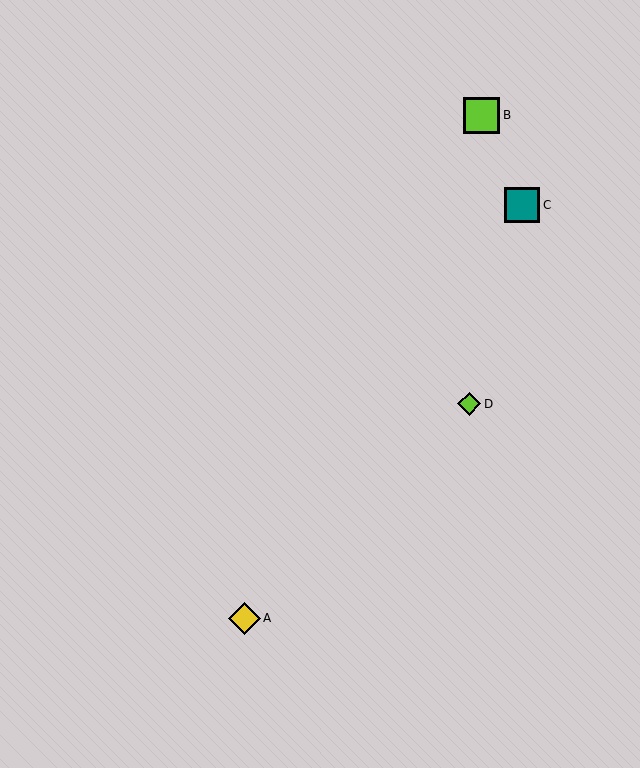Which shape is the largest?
The lime square (labeled B) is the largest.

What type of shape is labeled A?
Shape A is a yellow diamond.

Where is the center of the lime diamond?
The center of the lime diamond is at (469, 404).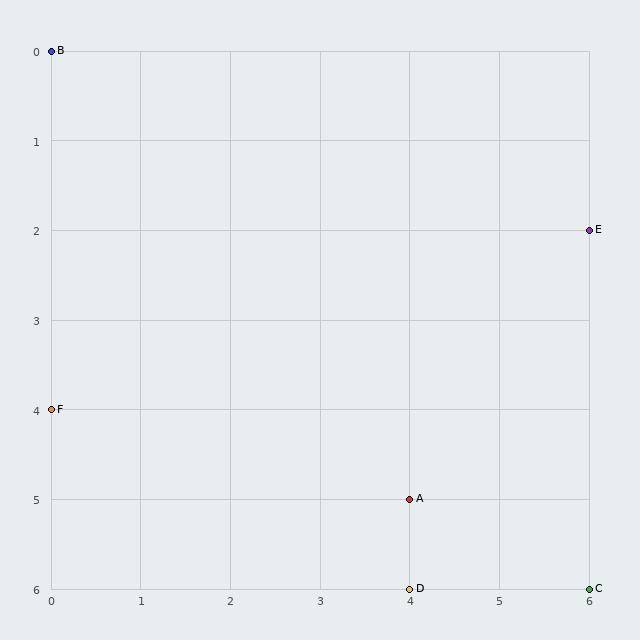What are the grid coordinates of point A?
Point A is at grid coordinates (4, 5).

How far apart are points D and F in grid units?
Points D and F are 4 columns and 2 rows apart (about 4.5 grid units diagonally).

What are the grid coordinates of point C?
Point C is at grid coordinates (6, 6).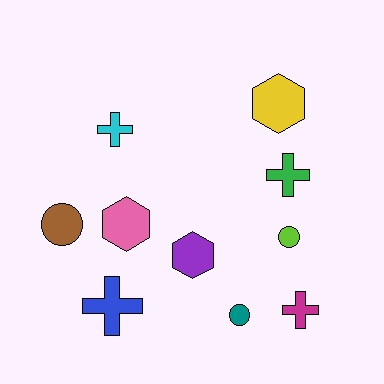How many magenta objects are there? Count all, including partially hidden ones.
There is 1 magenta object.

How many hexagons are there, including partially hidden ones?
There are 3 hexagons.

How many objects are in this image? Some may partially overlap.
There are 10 objects.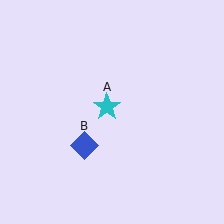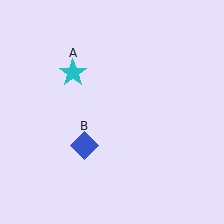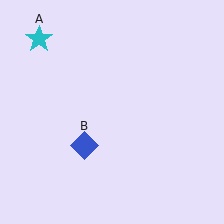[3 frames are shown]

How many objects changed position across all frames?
1 object changed position: cyan star (object A).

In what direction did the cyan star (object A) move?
The cyan star (object A) moved up and to the left.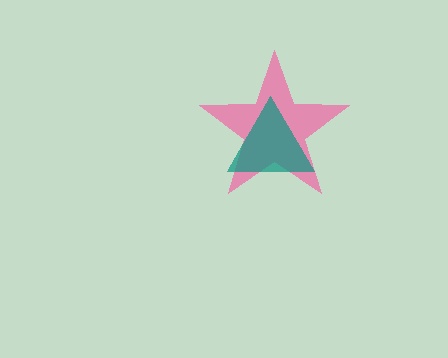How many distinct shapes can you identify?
There are 2 distinct shapes: a pink star, a teal triangle.